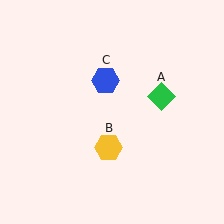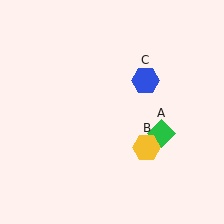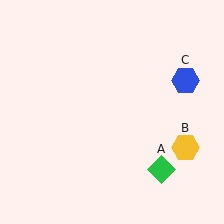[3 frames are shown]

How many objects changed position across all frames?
3 objects changed position: green diamond (object A), yellow hexagon (object B), blue hexagon (object C).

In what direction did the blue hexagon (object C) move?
The blue hexagon (object C) moved right.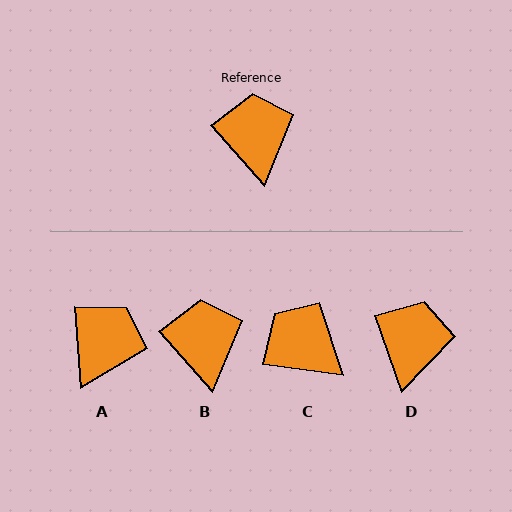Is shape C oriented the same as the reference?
No, it is off by about 41 degrees.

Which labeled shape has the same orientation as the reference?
B.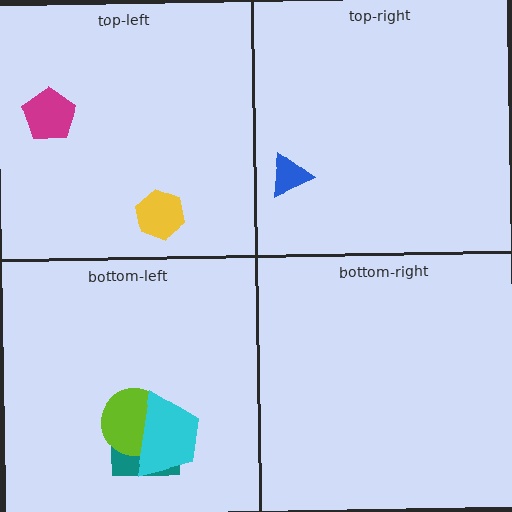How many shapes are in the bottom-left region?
3.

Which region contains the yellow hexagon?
The top-left region.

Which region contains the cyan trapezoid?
The bottom-left region.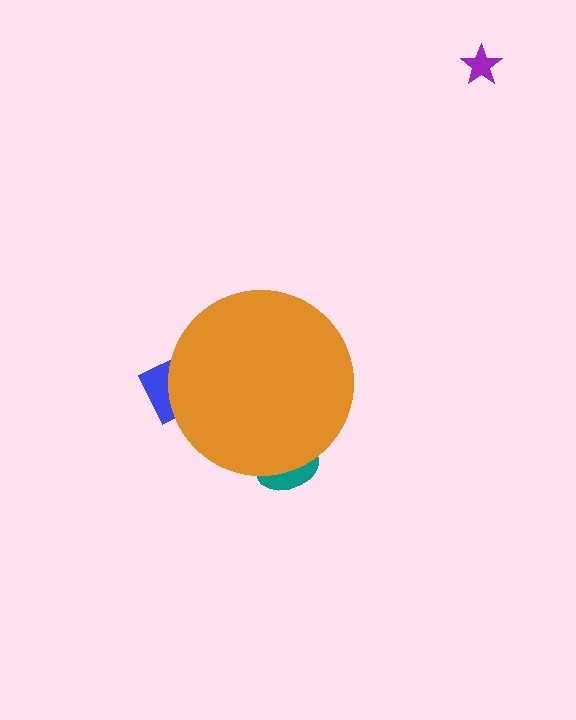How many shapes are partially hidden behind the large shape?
2 shapes are partially hidden.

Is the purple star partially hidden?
No, the purple star is fully visible.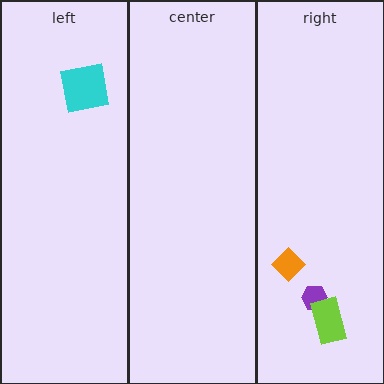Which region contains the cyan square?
The left region.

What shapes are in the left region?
The cyan square.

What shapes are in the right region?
The orange diamond, the purple hexagon, the lime rectangle.